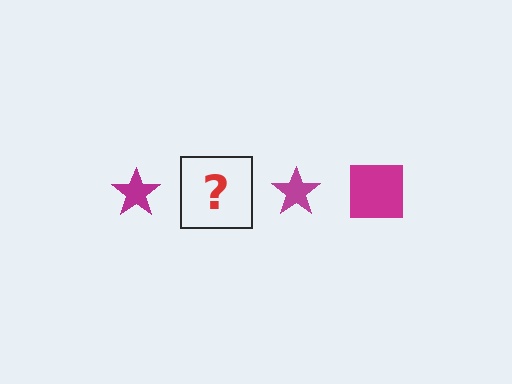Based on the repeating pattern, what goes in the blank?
The blank should be a magenta square.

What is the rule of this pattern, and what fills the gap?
The rule is that the pattern cycles through star, square shapes in magenta. The gap should be filled with a magenta square.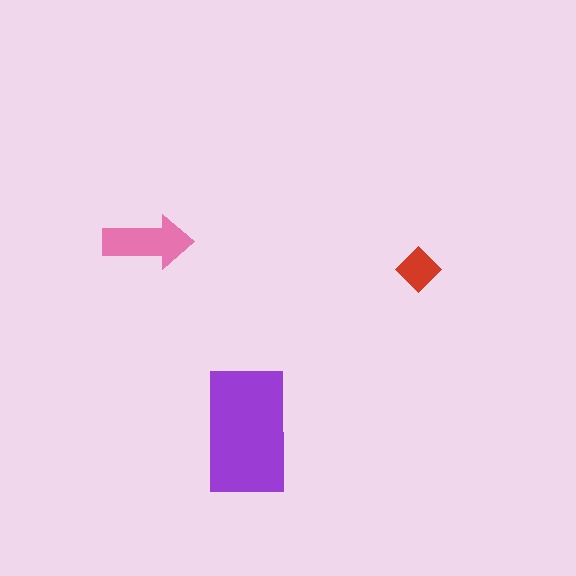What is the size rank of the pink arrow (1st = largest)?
2nd.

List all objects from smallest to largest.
The red diamond, the pink arrow, the purple rectangle.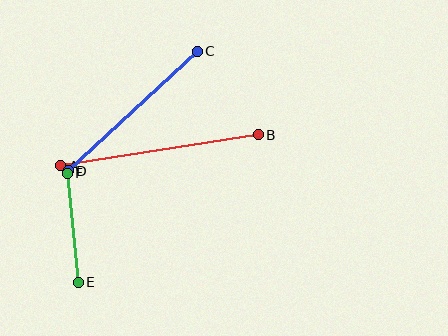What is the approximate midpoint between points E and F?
The midpoint is at approximately (73, 228) pixels.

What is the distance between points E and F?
The distance is approximately 109 pixels.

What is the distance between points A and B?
The distance is approximately 200 pixels.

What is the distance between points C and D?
The distance is approximately 176 pixels.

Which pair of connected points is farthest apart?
Points A and B are farthest apart.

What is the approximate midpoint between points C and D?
The midpoint is at approximately (133, 111) pixels.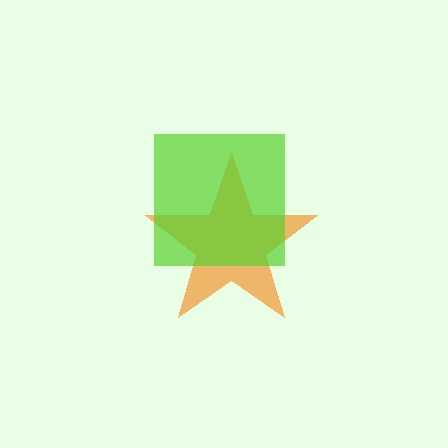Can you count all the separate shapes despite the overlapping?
Yes, there are 2 separate shapes.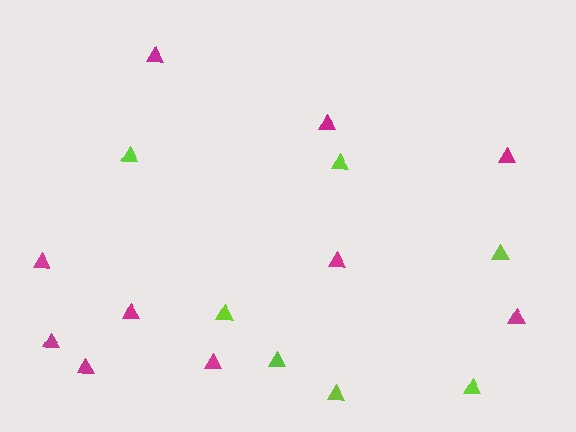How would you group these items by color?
There are 2 groups: one group of lime triangles (7) and one group of magenta triangles (10).